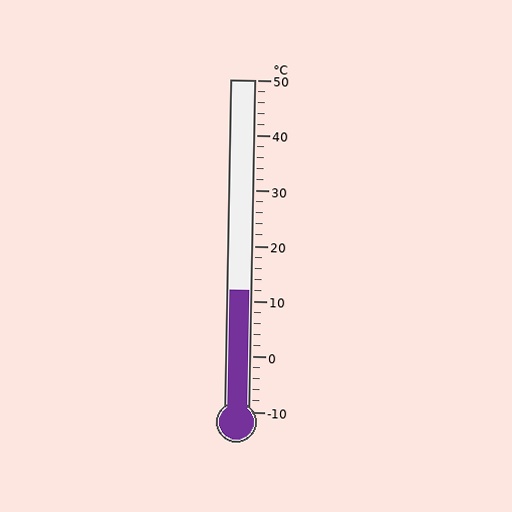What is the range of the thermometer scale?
The thermometer scale ranges from -10°C to 50°C.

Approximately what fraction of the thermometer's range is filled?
The thermometer is filled to approximately 35% of its range.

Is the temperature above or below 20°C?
The temperature is below 20°C.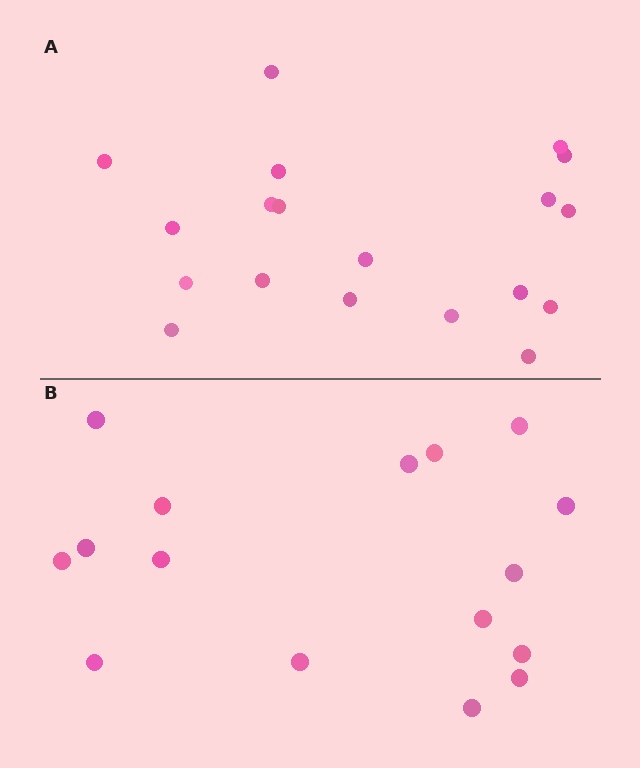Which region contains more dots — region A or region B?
Region A (the top region) has more dots.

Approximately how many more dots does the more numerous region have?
Region A has just a few more — roughly 2 or 3 more dots than region B.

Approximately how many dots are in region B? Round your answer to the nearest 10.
About 20 dots. (The exact count is 16, which rounds to 20.)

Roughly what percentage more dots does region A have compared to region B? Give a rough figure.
About 20% more.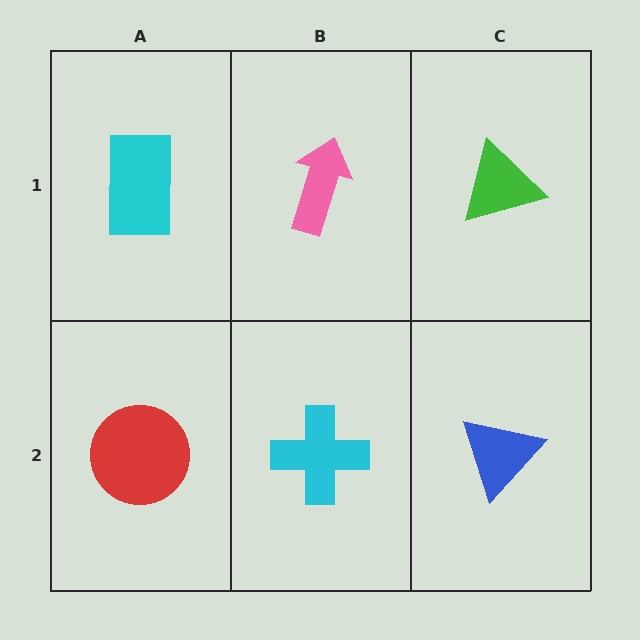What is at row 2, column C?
A blue triangle.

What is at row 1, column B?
A pink arrow.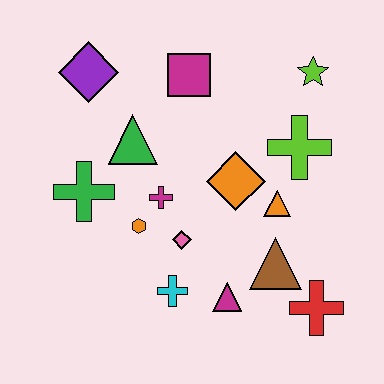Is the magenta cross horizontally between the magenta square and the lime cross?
No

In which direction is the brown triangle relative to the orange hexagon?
The brown triangle is to the right of the orange hexagon.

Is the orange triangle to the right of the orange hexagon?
Yes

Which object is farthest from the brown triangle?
The purple diamond is farthest from the brown triangle.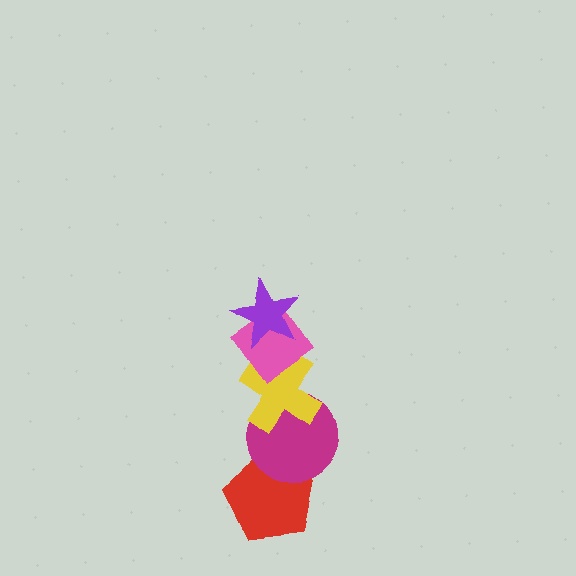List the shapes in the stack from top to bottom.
From top to bottom: the purple star, the pink diamond, the yellow cross, the magenta circle, the red pentagon.